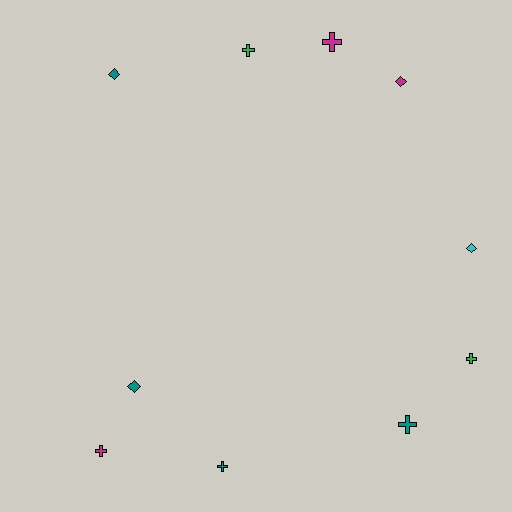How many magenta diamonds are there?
There is 1 magenta diamond.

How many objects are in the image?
There are 10 objects.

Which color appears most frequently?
Teal, with 4 objects.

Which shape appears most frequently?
Cross, with 6 objects.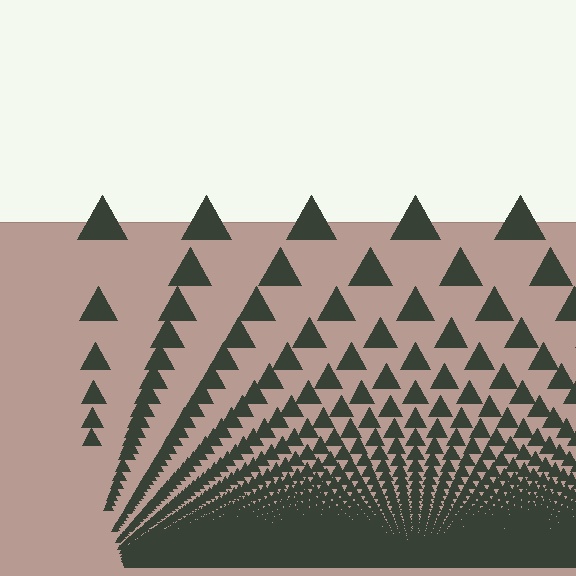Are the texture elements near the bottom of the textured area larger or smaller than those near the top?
Smaller. The gradient is inverted — elements near the bottom are smaller and denser.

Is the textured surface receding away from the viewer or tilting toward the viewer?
The surface appears to tilt toward the viewer. Texture elements get larger and sparser toward the top.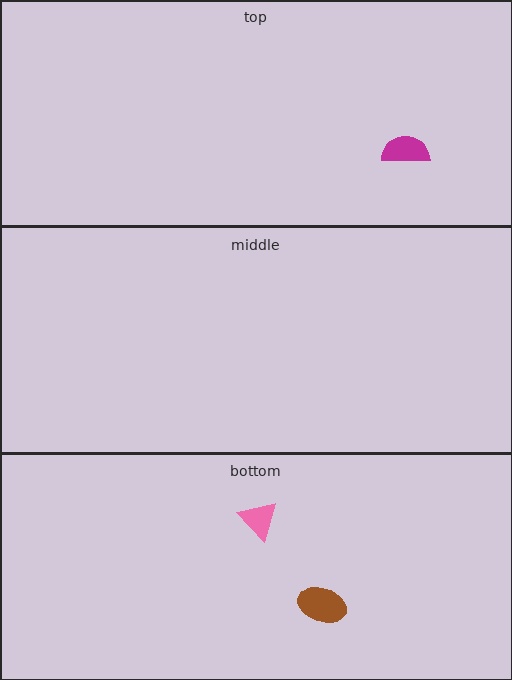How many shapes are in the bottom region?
2.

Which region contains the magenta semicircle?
The top region.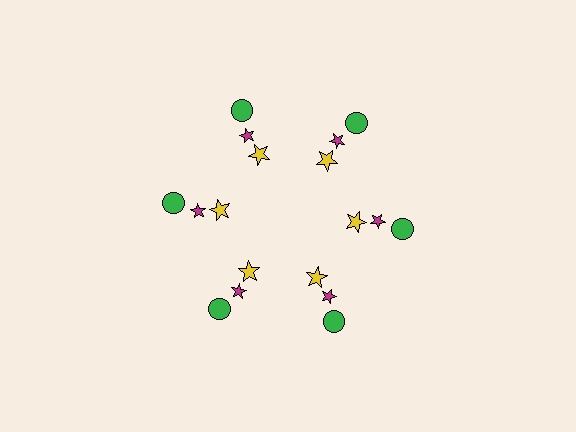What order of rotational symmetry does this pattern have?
This pattern has 6-fold rotational symmetry.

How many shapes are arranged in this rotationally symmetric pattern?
There are 18 shapes, arranged in 6 groups of 3.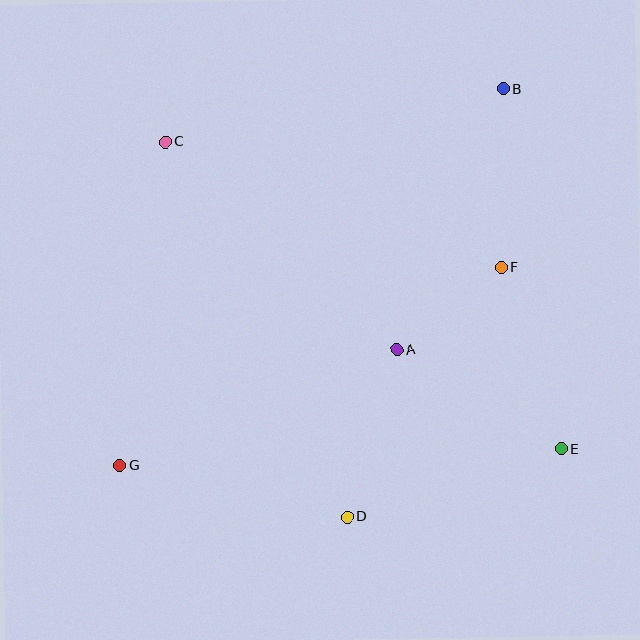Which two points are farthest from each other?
Points B and G are farthest from each other.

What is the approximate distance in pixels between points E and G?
The distance between E and G is approximately 442 pixels.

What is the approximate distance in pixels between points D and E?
The distance between D and E is approximately 225 pixels.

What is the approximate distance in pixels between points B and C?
The distance between B and C is approximately 343 pixels.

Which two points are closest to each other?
Points A and F are closest to each other.